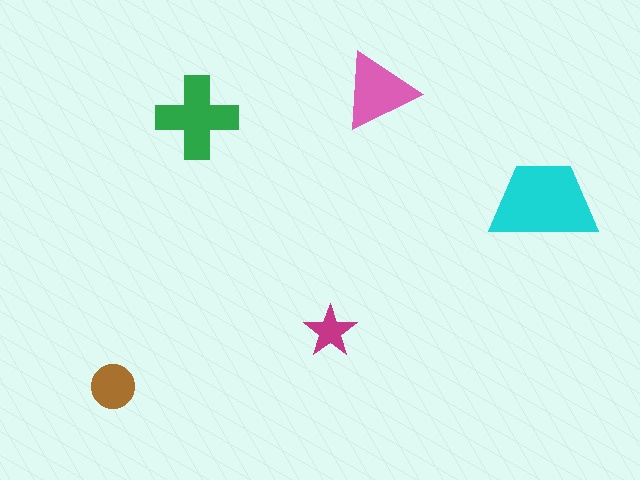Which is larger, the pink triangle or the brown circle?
The pink triangle.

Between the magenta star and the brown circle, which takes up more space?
The brown circle.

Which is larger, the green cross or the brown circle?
The green cross.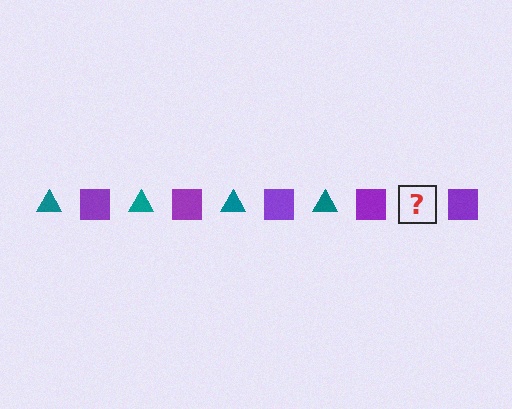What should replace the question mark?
The question mark should be replaced with a teal triangle.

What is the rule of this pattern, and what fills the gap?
The rule is that the pattern alternates between teal triangle and purple square. The gap should be filled with a teal triangle.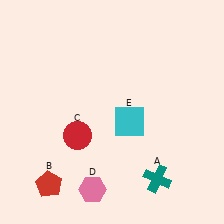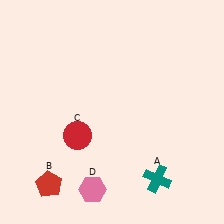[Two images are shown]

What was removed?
The cyan square (E) was removed in Image 2.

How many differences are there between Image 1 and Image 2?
There is 1 difference between the two images.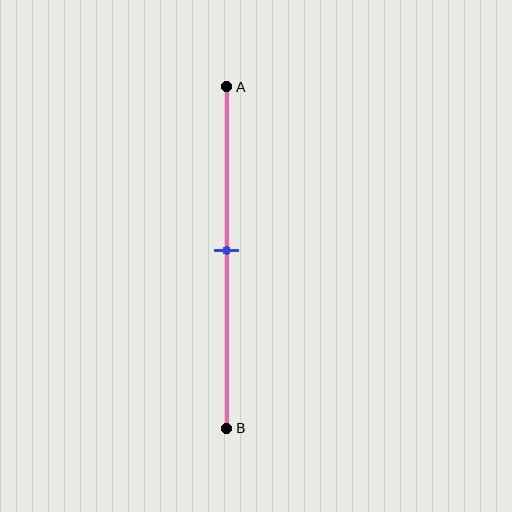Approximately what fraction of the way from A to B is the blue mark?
The blue mark is approximately 50% of the way from A to B.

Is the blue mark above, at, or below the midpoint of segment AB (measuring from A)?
The blue mark is approximately at the midpoint of segment AB.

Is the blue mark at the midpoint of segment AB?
Yes, the mark is approximately at the midpoint.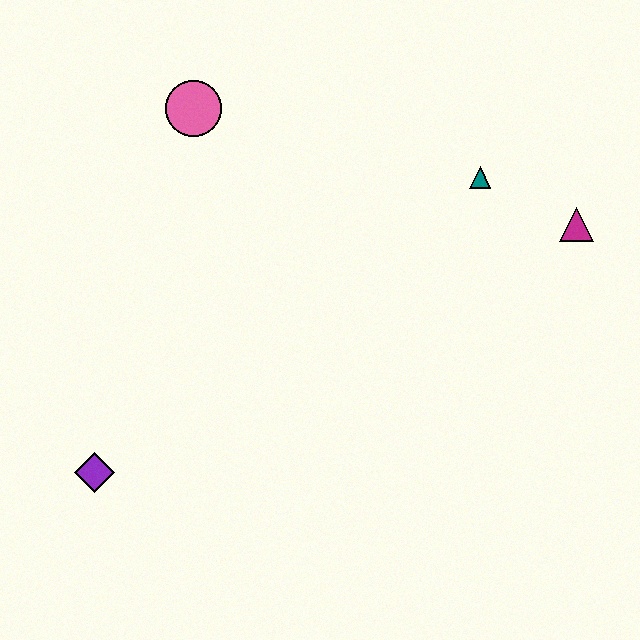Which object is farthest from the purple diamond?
The magenta triangle is farthest from the purple diamond.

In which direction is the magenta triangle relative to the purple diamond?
The magenta triangle is to the right of the purple diamond.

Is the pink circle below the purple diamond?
No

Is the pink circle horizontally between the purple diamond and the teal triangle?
Yes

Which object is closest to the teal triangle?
The magenta triangle is closest to the teal triangle.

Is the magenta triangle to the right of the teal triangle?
Yes